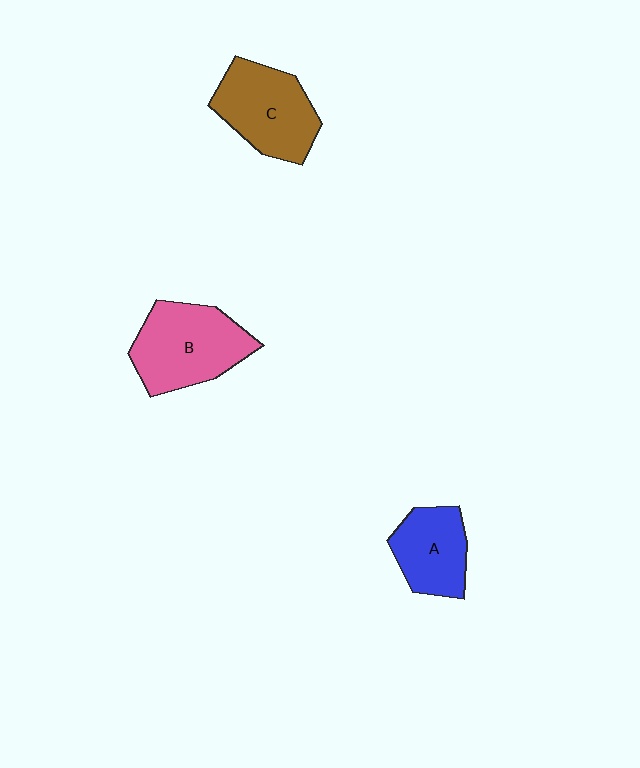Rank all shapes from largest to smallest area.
From largest to smallest: B (pink), C (brown), A (blue).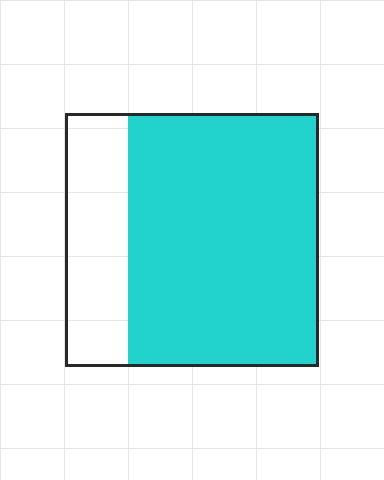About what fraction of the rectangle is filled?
About three quarters (3/4).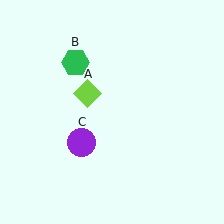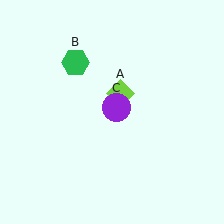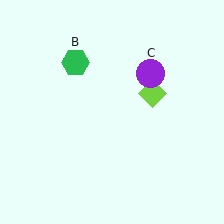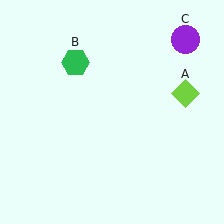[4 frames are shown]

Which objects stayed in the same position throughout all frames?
Green hexagon (object B) remained stationary.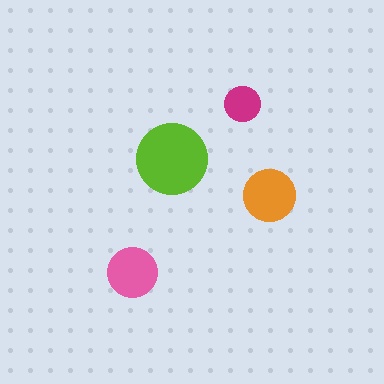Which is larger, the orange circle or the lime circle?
The lime one.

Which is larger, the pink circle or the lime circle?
The lime one.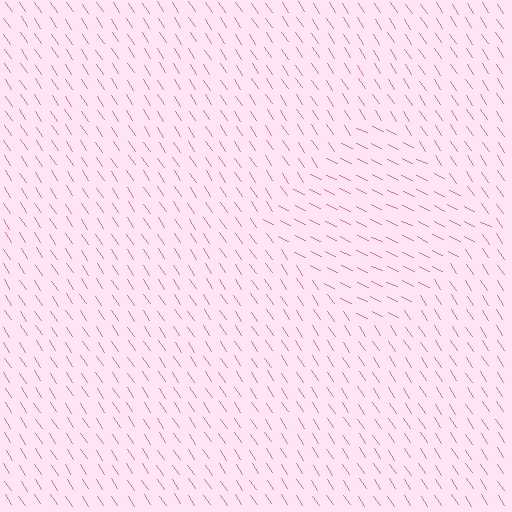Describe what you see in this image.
The image is filled with small pink line segments. A diamond region in the image has lines oriented differently from the surrounding lines, creating a visible texture boundary.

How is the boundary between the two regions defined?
The boundary is defined purely by a change in line orientation (approximately 31 degrees difference). All lines are the same color and thickness.